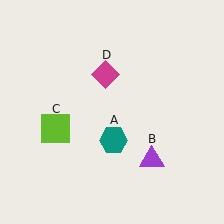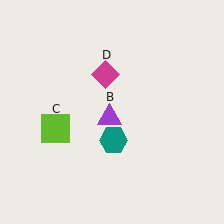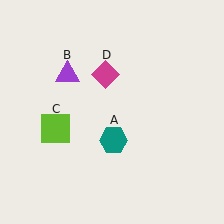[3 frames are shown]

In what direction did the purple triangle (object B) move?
The purple triangle (object B) moved up and to the left.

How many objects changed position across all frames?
1 object changed position: purple triangle (object B).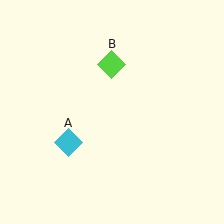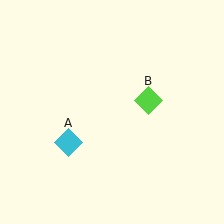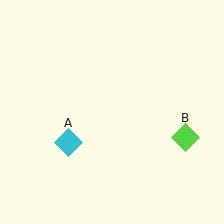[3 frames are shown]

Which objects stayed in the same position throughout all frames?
Cyan diamond (object A) remained stationary.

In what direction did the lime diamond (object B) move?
The lime diamond (object B) moved down and to the right.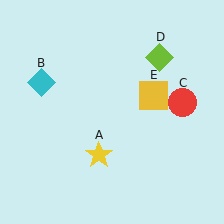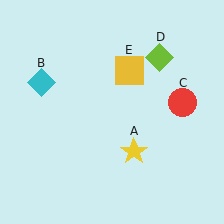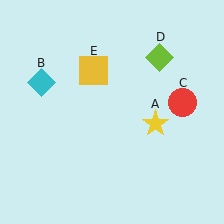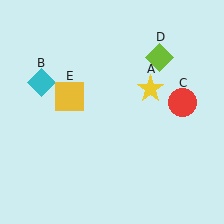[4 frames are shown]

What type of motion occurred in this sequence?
The yellow star (object A), yellow square (object E) rotated counterclockwise around the center of the scene.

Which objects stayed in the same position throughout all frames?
Cyan diamond (object B) and red circle (object C) and lime diamond (object D) remained stationary.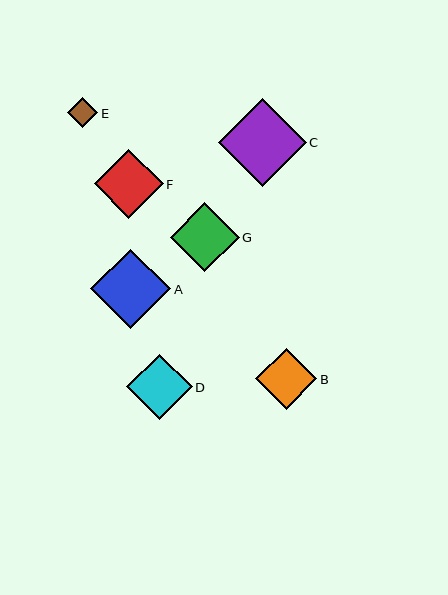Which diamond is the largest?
Diamond C is the largest with a size of approximately 88 pixels.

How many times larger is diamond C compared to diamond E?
Diamond C is approximately 2.9 times the size of diamond E.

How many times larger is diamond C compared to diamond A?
Diamond C is approximately 1.1 times the size of diamond A.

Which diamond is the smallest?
Diamond E is the smallest with a size of approximately 31 pixels.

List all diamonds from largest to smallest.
From largest to smallest: C, A, G, F, D, B, E.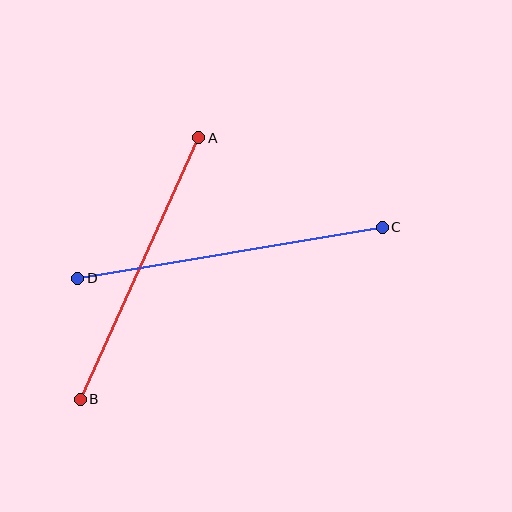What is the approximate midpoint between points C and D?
The midpoint is at approximately (230, 253) pixels.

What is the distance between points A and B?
The distance is approximately 287 pixels.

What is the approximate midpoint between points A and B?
The midpoint is at approximately (140, 269) pixels.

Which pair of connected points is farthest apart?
Points C and D are farthest apart.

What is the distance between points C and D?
The distance is approximately 309 pixels.